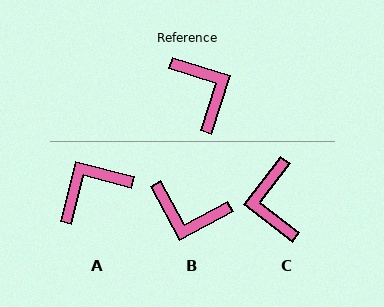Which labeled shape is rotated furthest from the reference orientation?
C, about 160 degrees away.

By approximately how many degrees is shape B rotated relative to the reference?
Approximately 135 degrees clockwise.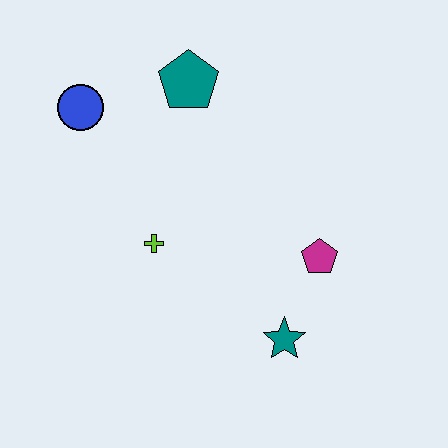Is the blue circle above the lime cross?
Yes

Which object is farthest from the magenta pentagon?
The blue circle is farthest from the magenta pentagon.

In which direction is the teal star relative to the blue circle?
The teal star is below the blue circle.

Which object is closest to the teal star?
The magenta pentagon is closest to the teal star.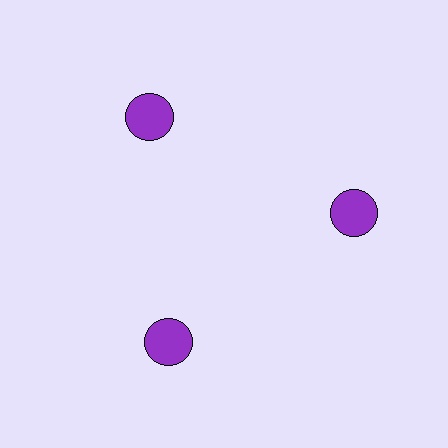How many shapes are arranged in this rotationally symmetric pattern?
There are 3 shapes, arranged in 3 groups of 1.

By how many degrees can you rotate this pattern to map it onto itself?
The pattern maps onto itself every 120 degrees of rotation.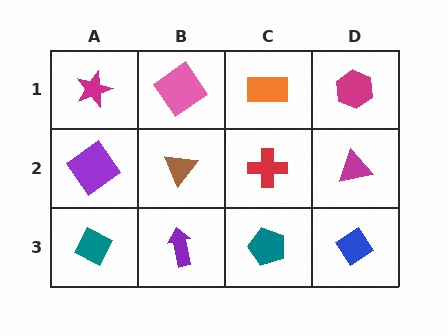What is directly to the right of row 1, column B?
An orange rectangle.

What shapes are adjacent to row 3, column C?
A red cross (row 2, column C), a purple arrow (row 3, column B), a blue diamond (row 3, column D).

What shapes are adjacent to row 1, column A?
A purple diamond (row 2, column A), a pink diamond (row 1, column B).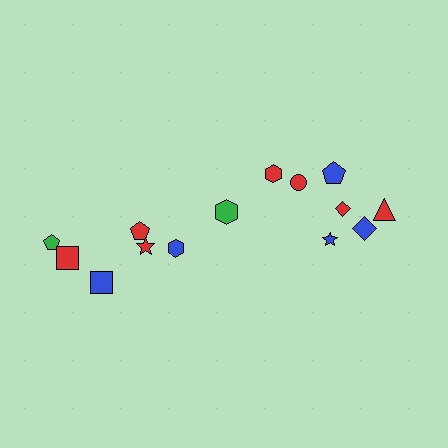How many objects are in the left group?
There are 6 objects.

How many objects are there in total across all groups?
There are 14 objects.